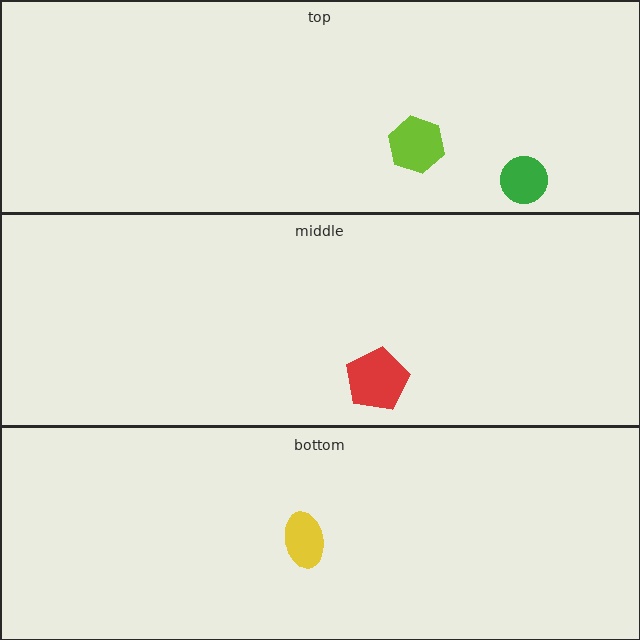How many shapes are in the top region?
2.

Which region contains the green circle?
The top region.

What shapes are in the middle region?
The red pentagon.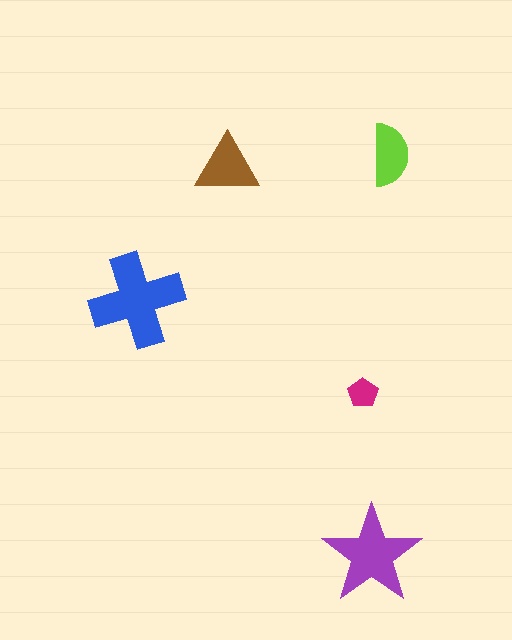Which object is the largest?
The blue cross.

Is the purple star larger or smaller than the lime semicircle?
Larger.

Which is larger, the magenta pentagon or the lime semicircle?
The lime semicircle.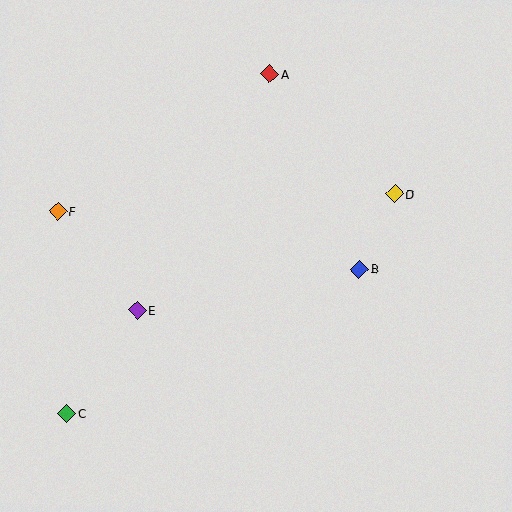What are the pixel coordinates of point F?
Point F is at (58, 211).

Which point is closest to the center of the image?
Point B at (359, 269) is closest to the center.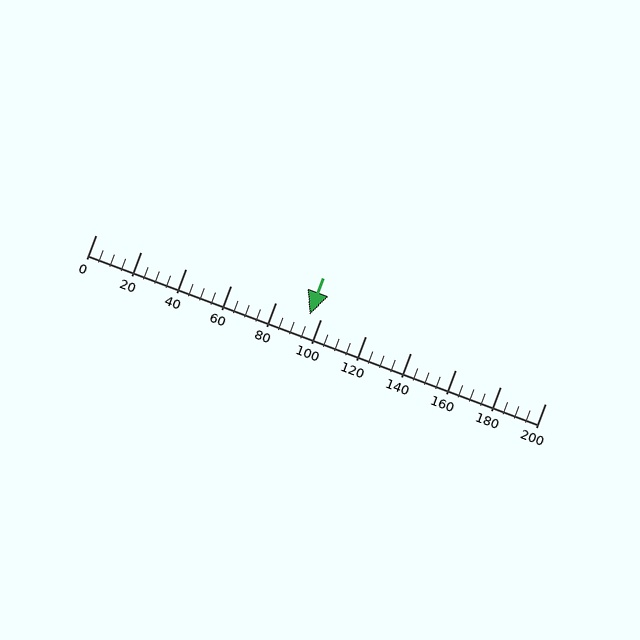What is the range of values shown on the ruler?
The ruler shows values from 0 to 200.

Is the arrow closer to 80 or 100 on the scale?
The arrow is closer to 100.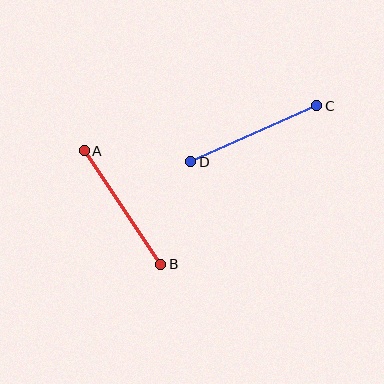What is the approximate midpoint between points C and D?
The midpoint is at approximately (254, 134) pixels.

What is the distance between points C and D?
The distance is approximately 138 pixels.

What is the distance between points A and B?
The distance is approximately 137 pixels.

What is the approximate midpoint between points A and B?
The midpoint is at approximately (123, 208) pixels.